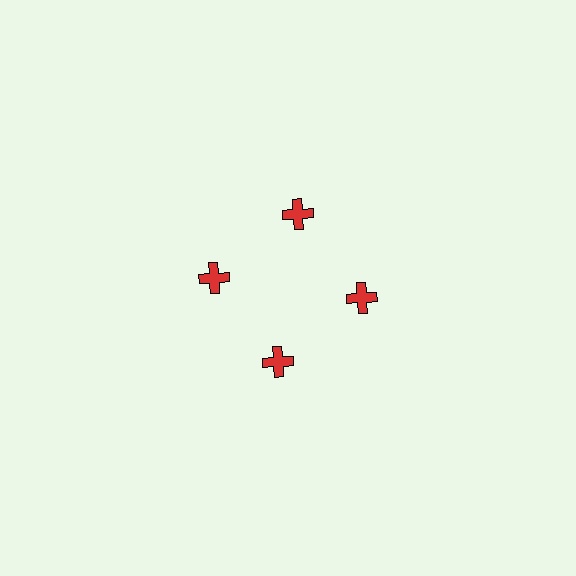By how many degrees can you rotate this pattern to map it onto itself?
The pattern maps onto itself every 90 degrees of rotation.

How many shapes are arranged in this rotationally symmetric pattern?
There are 4 shapes, arranged in 4 groups of 1.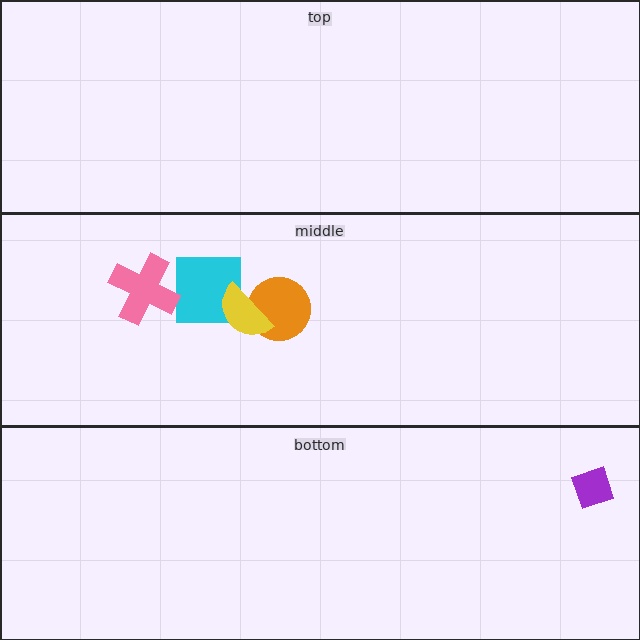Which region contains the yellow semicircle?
The middle region.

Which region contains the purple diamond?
The bottom region.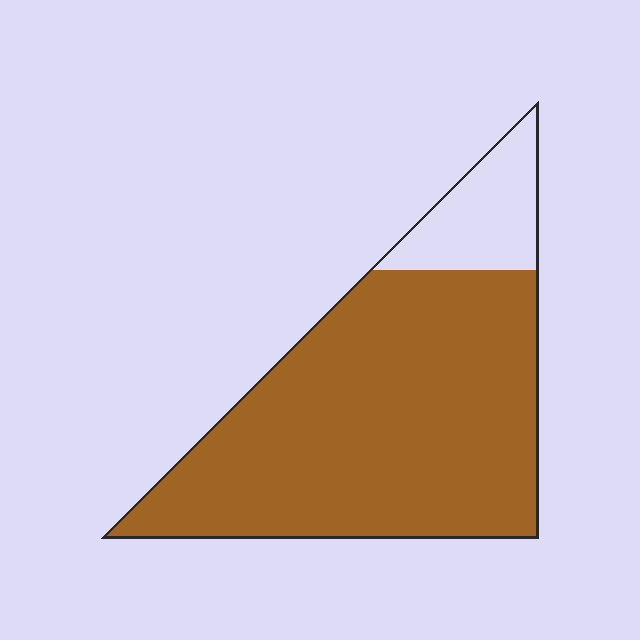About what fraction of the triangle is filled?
About five sixths (5/6).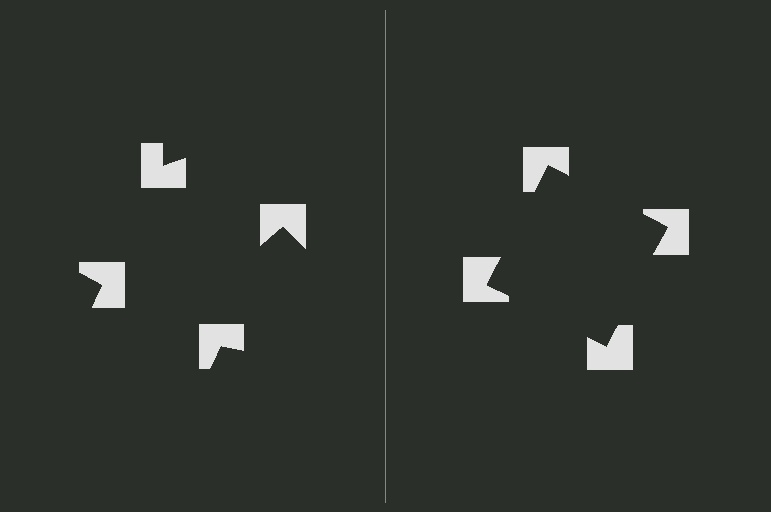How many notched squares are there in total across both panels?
8 — 4 on each side.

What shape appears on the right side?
An illusory square.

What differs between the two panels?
The notched squares are positioned identically on both sides; only the wedge orientations differ. On the right they align to a square; on the left they are misaligned.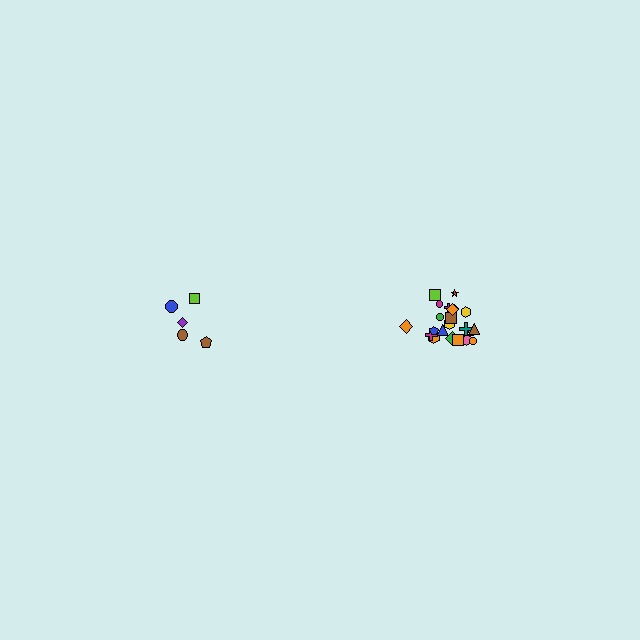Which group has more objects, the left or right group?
The right group.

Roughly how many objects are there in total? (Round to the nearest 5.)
Roughly 25 objects in total.